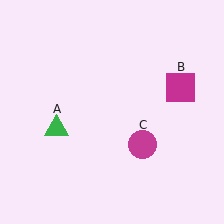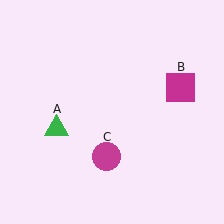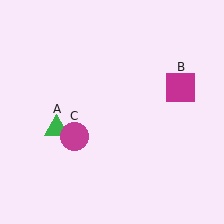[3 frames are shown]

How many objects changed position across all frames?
1 object changed position: magenta circle (object C).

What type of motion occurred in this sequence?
The magenta circle (object C) rotated clockwise around the center of the scene.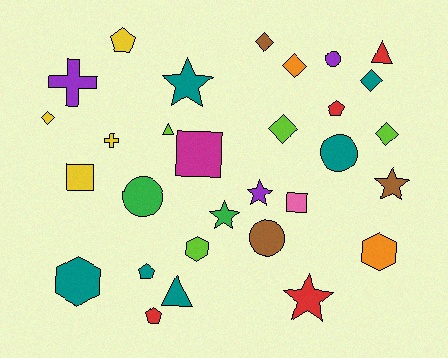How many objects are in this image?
There are 30 objects.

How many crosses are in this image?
There are 2 crosses.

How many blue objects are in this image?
There are no blue objects.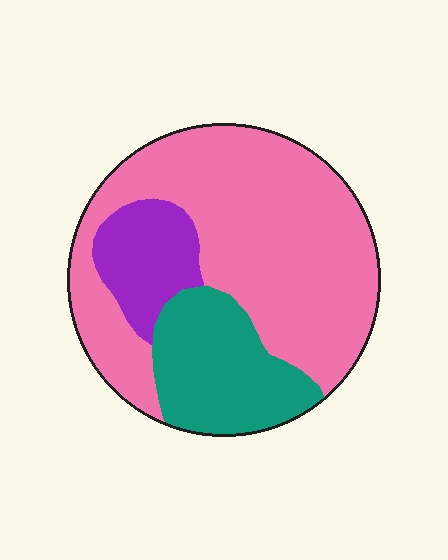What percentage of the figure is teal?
Teal covers about 25% of the figure.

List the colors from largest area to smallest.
From largest to smallest: pink, teal, purple.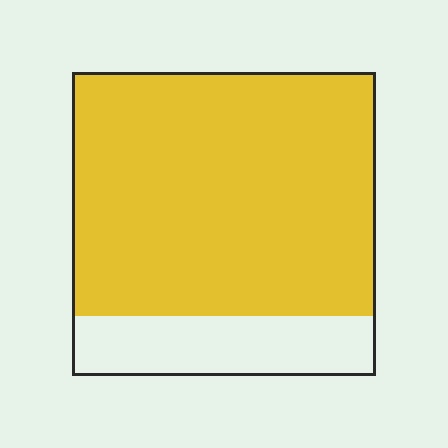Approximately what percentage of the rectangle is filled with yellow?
Approximately 80%.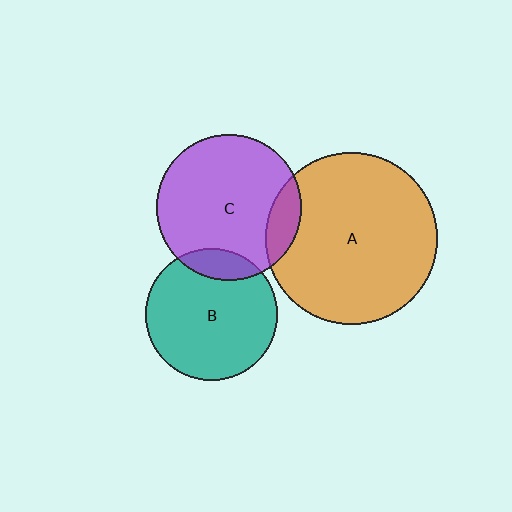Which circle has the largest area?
Circle A (orange).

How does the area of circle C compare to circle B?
Approximately 1.2 times.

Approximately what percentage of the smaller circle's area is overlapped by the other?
Approximately 15%.